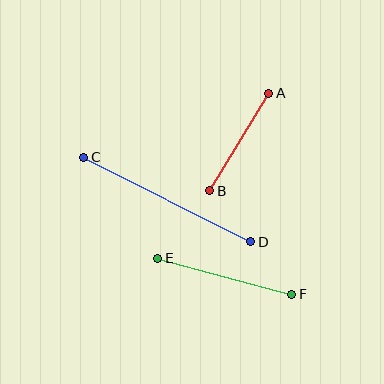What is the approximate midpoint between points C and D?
The midpoint is at approximately (167, 199) pixels.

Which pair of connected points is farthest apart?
Points C and D are farthest apart.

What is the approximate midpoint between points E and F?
The midpoint is at approximately (225, 276) pixels.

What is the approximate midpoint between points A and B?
The midpoint is at approximately (239, 142) pixels.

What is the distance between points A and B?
The distance is approximately 114 pixels.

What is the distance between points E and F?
The distance is approximately 139 pixels.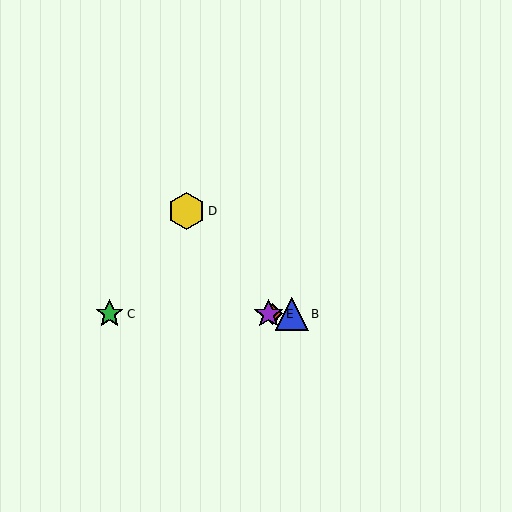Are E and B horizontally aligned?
Yes, both are at y≈314.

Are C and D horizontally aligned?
No, C is at y≈314 and D is at y≈211.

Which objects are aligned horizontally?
Objects A, B, C, E are aligned horizontally.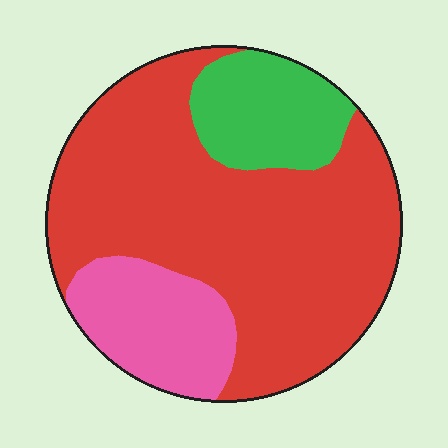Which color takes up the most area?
Red, at roughly 65%.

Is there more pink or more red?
Red.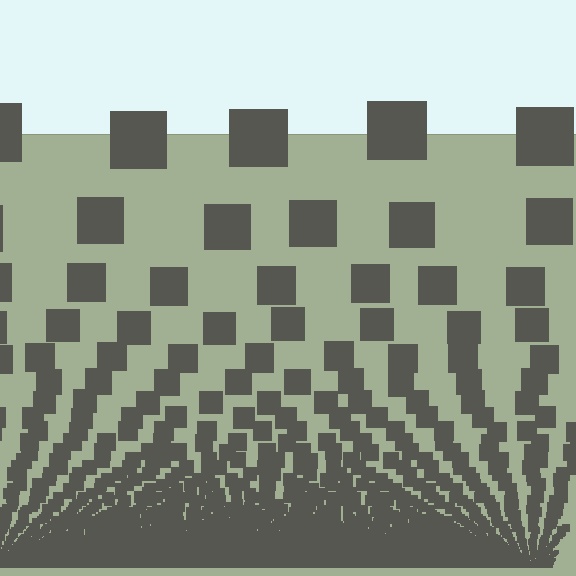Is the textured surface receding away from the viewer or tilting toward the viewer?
The surface appears to tilt toward the viewer. Texture elements get larger and sparser toward the top.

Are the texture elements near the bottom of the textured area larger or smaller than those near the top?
Smaller. The gradient is inverted — elements near the bottom are smaller and denser.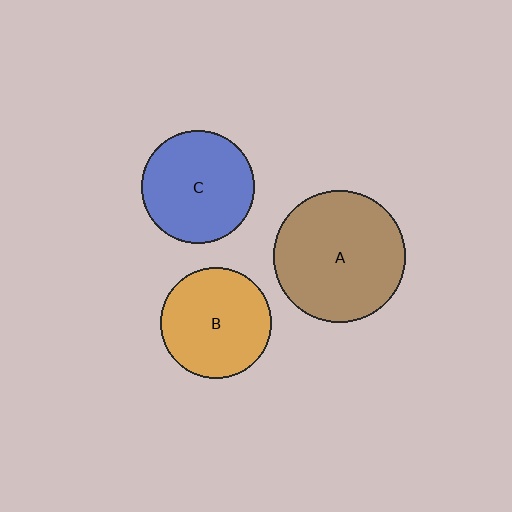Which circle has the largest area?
Circle A (brown).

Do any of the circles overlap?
No, none of the circles overlap.